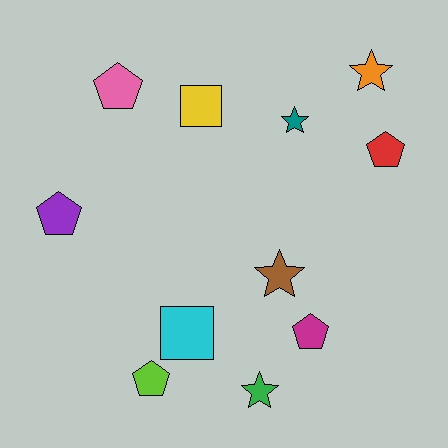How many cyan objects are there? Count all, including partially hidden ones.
There is 1 cyan object.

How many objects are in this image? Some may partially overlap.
There are 11 objects.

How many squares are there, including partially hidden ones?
There are 2 squares.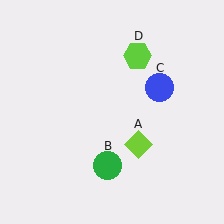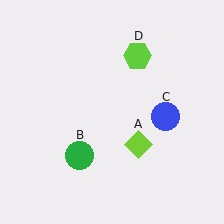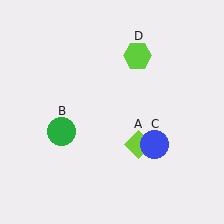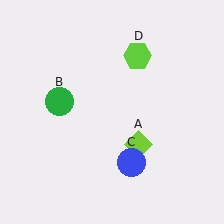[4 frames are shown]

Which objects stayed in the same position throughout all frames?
Lime diamond (object A) and lime hexagon (object D) remained stationary.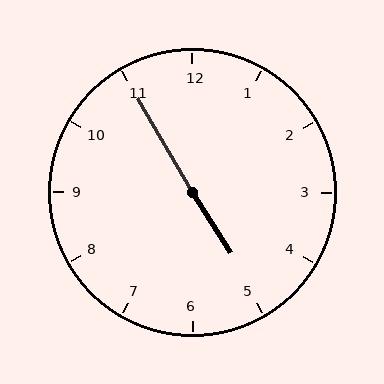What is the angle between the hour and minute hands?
Approximately 178 degrees.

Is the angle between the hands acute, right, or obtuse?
It is obtuse.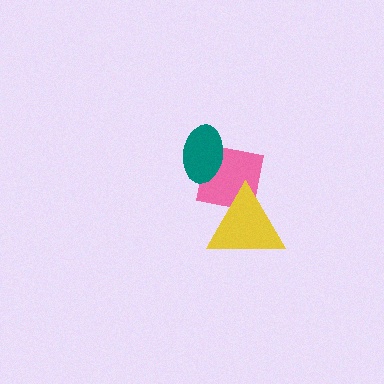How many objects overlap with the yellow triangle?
1 object overlaps with the yellow triangle.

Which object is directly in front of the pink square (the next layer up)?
The teal ellipse is directly in front of the pink square.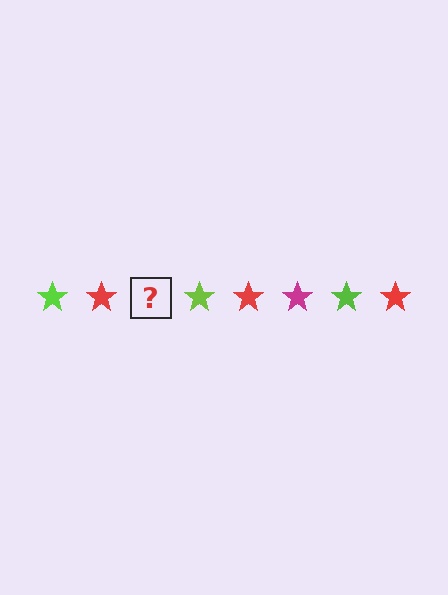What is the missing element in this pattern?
The missing element is a magenta star.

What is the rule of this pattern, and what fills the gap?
The rule is that the pattern cycles through lime, red, magenta stars. The gap should be filled with a magenta star.